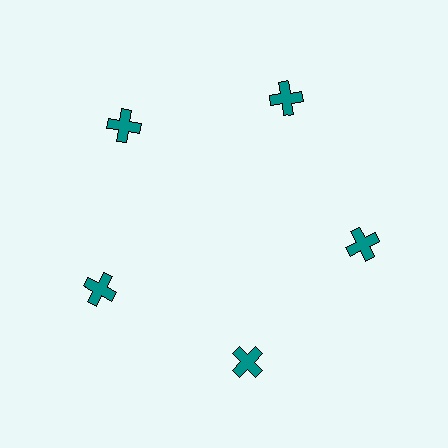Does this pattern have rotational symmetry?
Yes, this pattern has 5-fold rotational symmetry. It looks the same after rotating 72 degrees around the center.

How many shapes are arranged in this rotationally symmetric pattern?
There are 5 shapes, arranged in 5 groups of 1.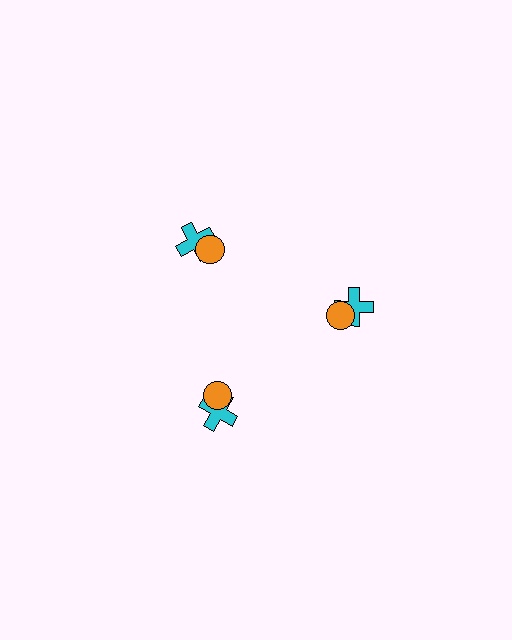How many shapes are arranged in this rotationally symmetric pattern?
There are 6 shapes, arranged in 3 groups of 2.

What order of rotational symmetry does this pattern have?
This pattern has 3-fold rotational symmetry.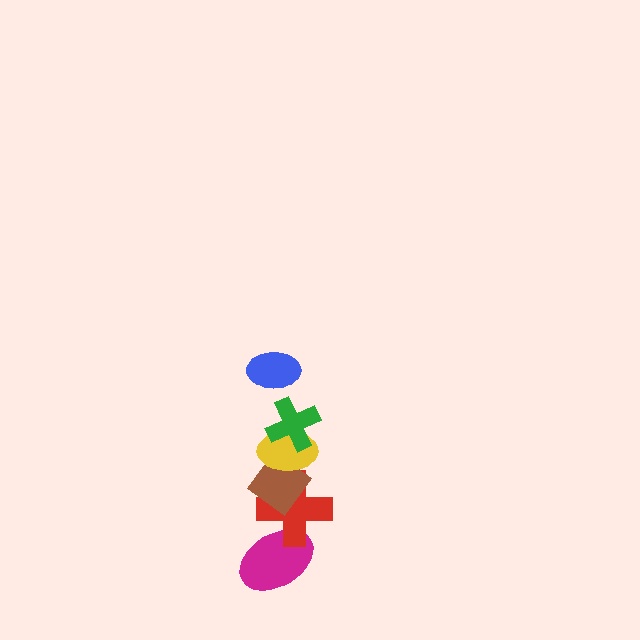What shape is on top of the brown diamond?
The yellow ellipse is on top of the brown diamond.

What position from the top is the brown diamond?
The brown diamond is 4th from the top.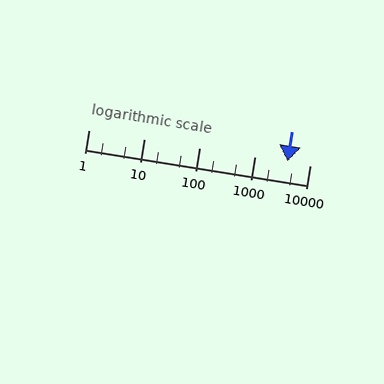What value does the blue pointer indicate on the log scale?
The pointer indicates approximately 4000.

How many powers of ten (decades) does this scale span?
The scale spans 4 decades, from 1 to 10000.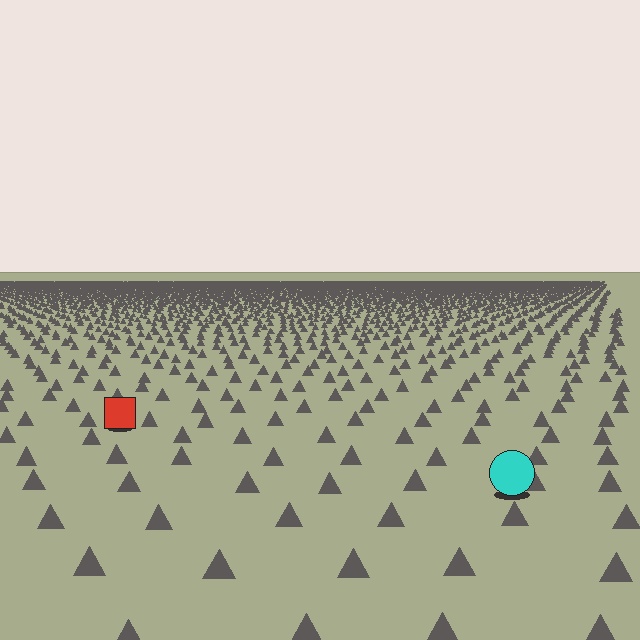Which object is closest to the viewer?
The cyan circle is closest. The texture marks near it are larger and more spread out.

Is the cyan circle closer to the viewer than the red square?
Yes. The cyan circle is closer — you can tell from the texture gradient: the ground texture is coarser near it.